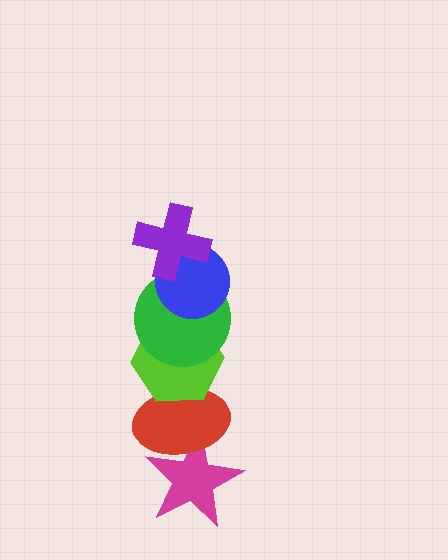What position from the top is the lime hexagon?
The lime hexagon is 4th from the top.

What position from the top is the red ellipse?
The red ellipse is 5th from the top.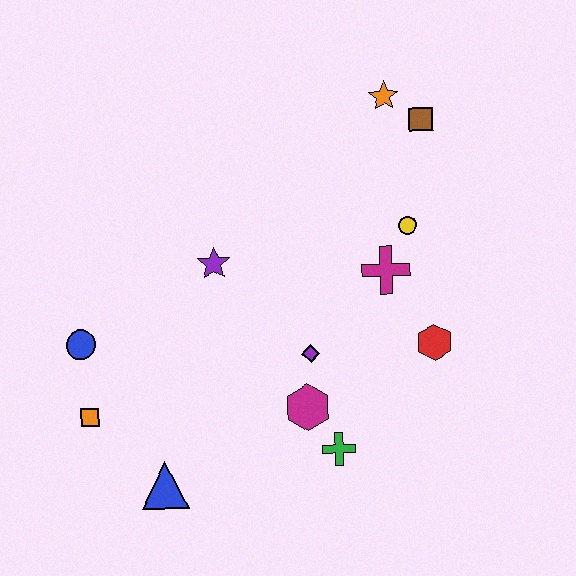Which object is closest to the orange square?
The blue circle is closest to the orange square.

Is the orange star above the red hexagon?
Yes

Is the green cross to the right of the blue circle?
Yes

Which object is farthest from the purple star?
The brown square is farthest from the purple star.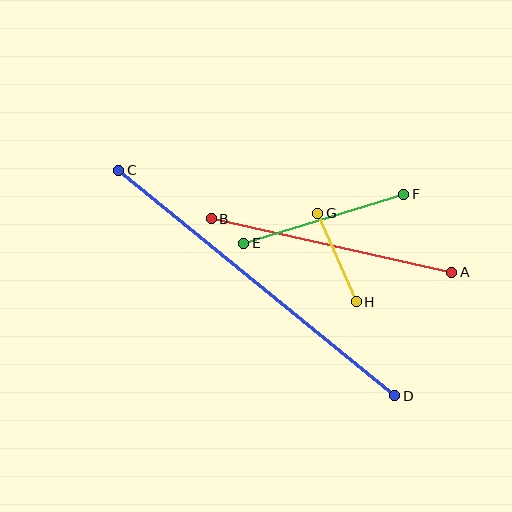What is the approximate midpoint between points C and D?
The midpoint is at approximately (257, 283) pixels.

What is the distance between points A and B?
The distance is approximately 246 pixels.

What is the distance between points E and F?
The distance is approximately 167 pixels.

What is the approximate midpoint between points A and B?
The midpoint is at approximately (331, 245) pixels.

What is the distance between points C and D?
The distance is approximately 356 pixels.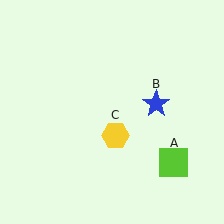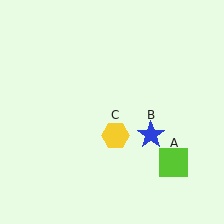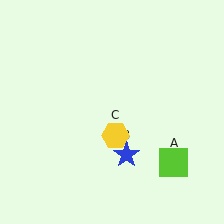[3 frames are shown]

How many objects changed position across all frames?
1 object changed position: blue star (object B).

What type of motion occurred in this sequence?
The blue star (object B) rotated clockwise around the center of the scene.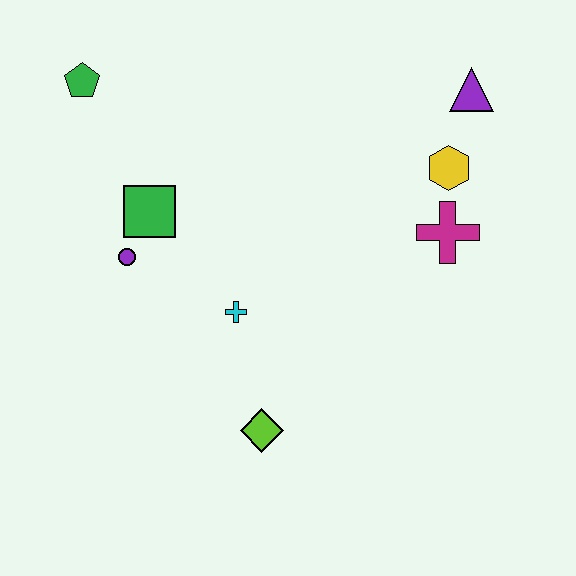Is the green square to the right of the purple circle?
Yes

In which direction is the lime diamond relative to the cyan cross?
The lime diamond is below the cyan cross.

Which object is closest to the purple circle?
The green square is closest to the purple circle.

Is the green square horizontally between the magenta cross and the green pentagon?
Yes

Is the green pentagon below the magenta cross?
No